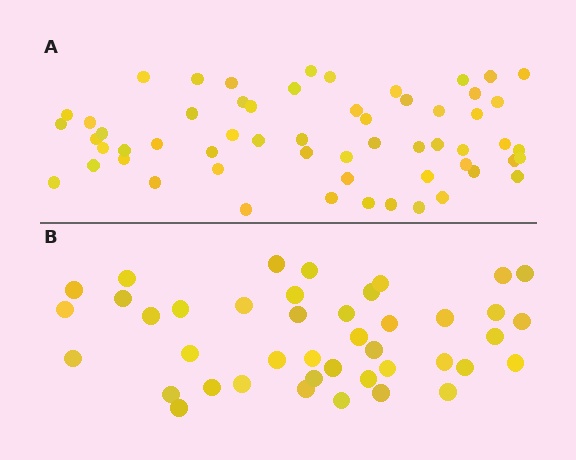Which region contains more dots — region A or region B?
Region A (the top region) has more dots.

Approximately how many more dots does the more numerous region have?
Region A has approximately 15 more dots than region B.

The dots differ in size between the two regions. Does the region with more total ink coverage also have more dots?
No. Region B has more total ink coverage because its dots are larger, but region A actually contains more individual dots. Total area can be misleading — the number of items is what matters here.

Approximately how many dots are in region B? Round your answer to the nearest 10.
About 40 dots. (The exact count is 42, which rounds to 40.)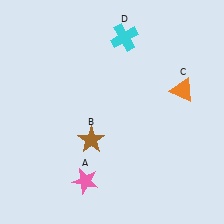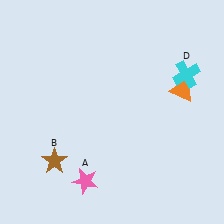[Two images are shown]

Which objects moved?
The objects that moved are: the brown star (B), the cyan cross (D).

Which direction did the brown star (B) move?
The brown star (B) moved left.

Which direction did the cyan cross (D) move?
The cyan cross (D) moved right.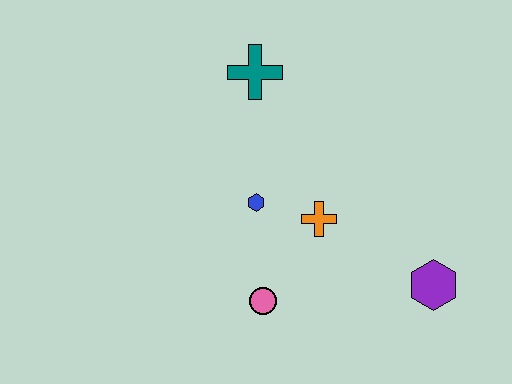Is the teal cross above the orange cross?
Yes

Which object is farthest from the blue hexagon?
The purple hexagon is farthest from the blue hexagon.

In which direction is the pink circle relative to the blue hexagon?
The pink circle is below the blue hexagon.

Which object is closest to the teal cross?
The blue hexagon is closest to the teal cross.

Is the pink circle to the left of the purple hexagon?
Yes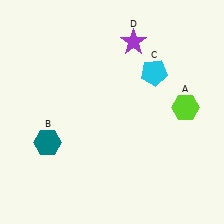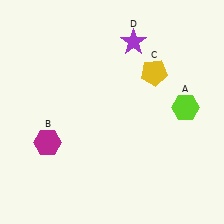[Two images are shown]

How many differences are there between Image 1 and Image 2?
There are 2 differences between the two images.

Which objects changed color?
B changed from teal to magenta. C changed from cyan to yellow.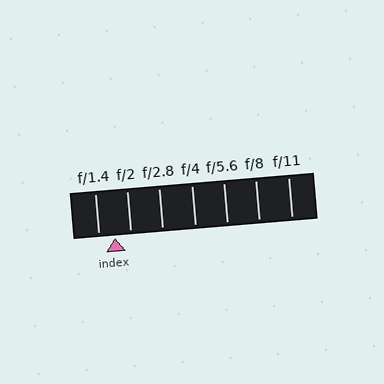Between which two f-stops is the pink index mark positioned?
The index mark is between f/1.4 and f/2.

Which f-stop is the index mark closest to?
The index mark is closest to f/1.4.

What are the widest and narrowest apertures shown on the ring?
The widest aperture shown is f/1.4 and the narrowest is f/11.